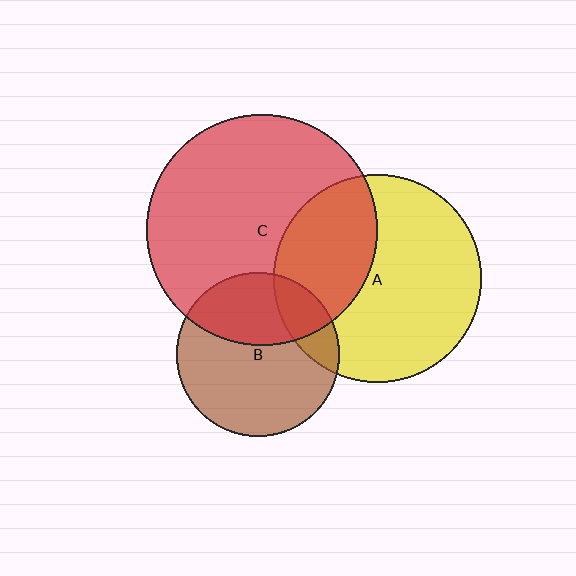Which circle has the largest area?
Circle C (red).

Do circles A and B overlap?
Yes.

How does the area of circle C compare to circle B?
Approximately 2.0 times.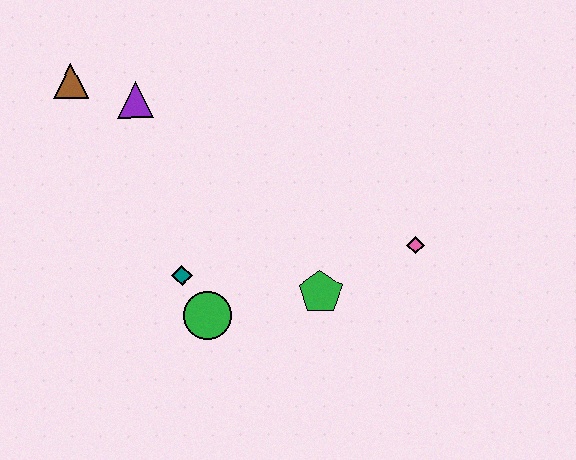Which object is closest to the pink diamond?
The green pentagon is closest to the pink diamond.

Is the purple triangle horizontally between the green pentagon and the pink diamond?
No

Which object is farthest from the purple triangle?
The pink diamond is farthest from the purple triangle.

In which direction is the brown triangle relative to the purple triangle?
The brown triangle is to the left of the purple triangle.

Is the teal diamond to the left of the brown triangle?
No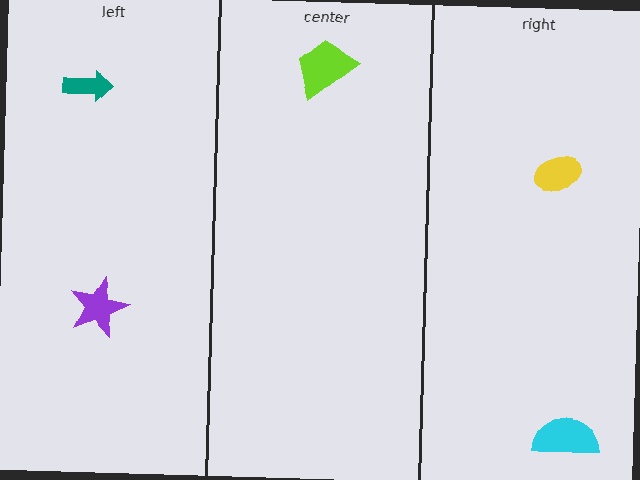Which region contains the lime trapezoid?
The center region.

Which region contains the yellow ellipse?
The right region.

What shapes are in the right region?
The yellow ellipse, the cyan semicircle.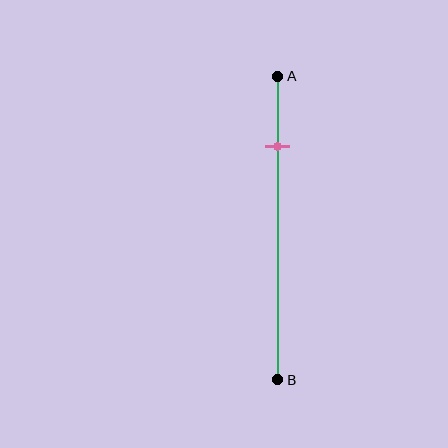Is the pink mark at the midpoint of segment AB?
No, the mark is at about 25% from A, not at the 50% midpoint.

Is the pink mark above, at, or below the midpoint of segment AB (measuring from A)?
The pink mark is above the midpoint of segment AB.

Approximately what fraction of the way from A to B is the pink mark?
The pink mark is approximately 25% of the way from A to B.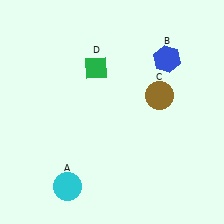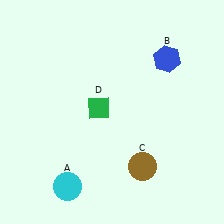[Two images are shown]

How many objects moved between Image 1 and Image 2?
2 objects moved between the two images.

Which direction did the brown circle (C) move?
The brown circle (C) moved down.